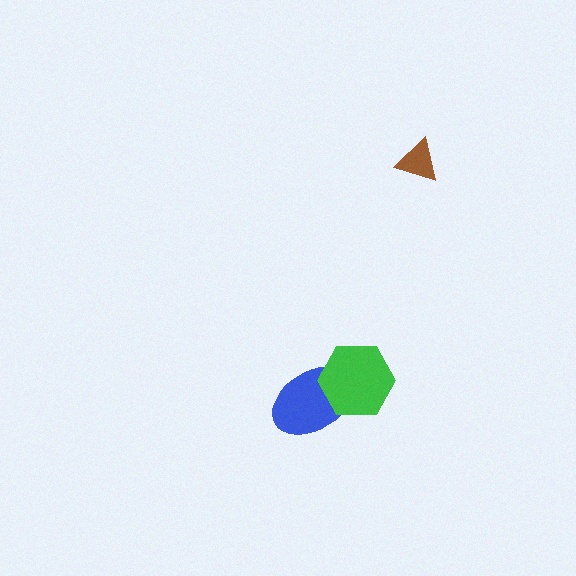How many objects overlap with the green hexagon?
1 object overlaps with the green hexagon.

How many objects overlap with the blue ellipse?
1 object overlaps with the blue ellipse.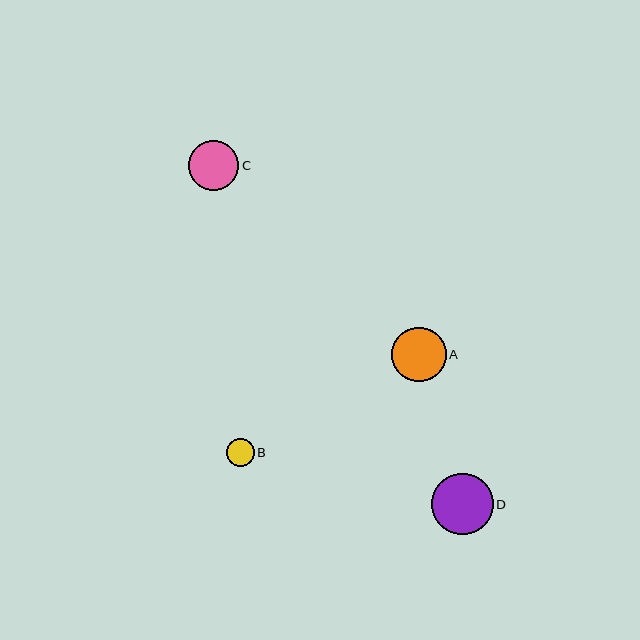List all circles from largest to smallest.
From largest to smallest: D, A, C, B.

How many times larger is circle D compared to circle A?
Circle D is approximately 1.1 times the size of circle A.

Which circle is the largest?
Circle D is the largest with a size of approximately 62 pixels.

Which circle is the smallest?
Circle B is the smallest with a size of approximately 28 pixels.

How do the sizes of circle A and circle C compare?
Circle A and circle C are approximately the same size.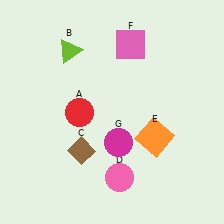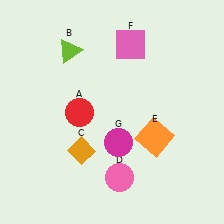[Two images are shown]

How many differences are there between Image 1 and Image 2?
There is 1 difference between the two images.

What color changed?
The diamond (C) changed from brown in Image 1 to orange in Image 2.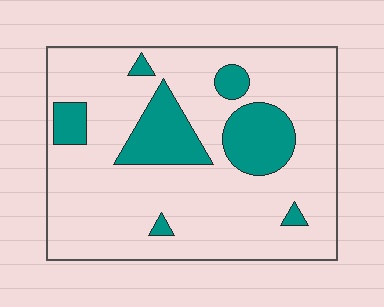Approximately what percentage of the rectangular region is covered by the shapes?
Approximately 20%.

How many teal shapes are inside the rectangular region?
7.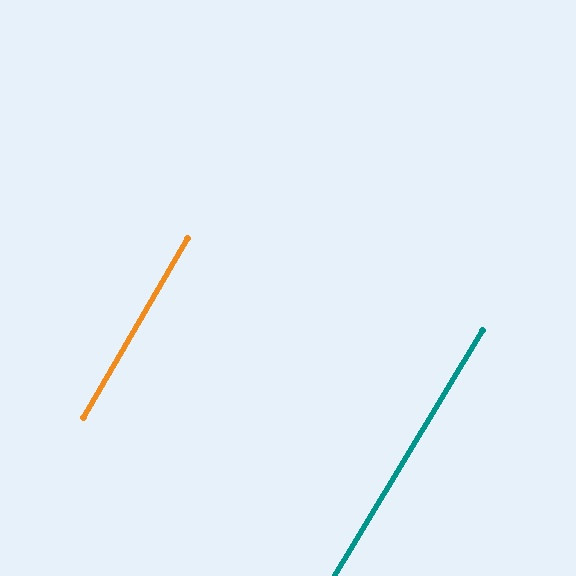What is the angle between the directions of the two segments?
Approximately 1 degree.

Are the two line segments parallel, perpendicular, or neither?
Parallel — their directions differ by only 0.9°.